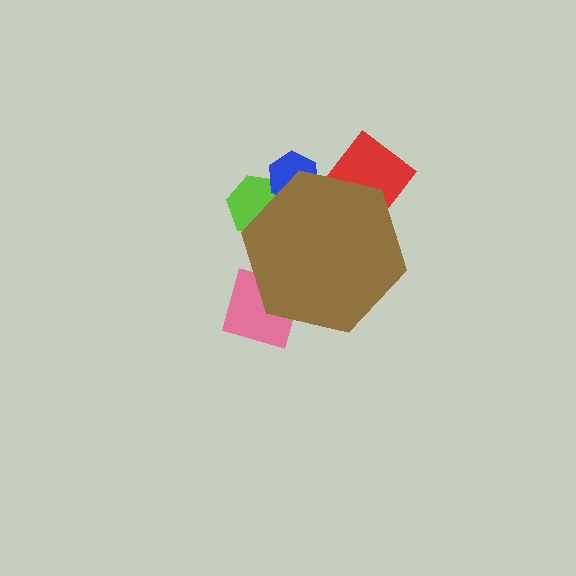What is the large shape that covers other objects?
A brown hexagon.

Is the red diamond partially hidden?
Yes, the red diamond is partially hidden behind the brown hexagon.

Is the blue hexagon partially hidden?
Yes, the blue hexagon is partially hidden behind the brown hexagon.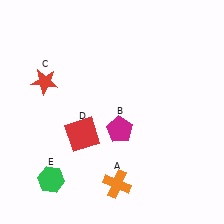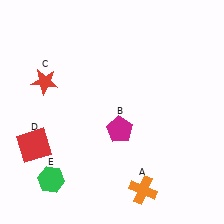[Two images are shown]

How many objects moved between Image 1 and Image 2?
2 objects moved between the two images.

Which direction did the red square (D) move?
The red square (D) moved left.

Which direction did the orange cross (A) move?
The orange cross (A) moved right.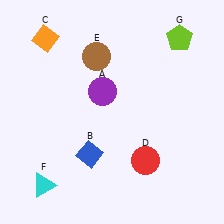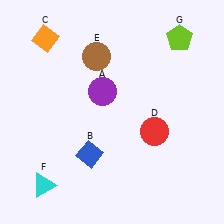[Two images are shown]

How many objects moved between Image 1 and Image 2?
1 object moved between the two images.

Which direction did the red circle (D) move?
The red circle (D) moved up.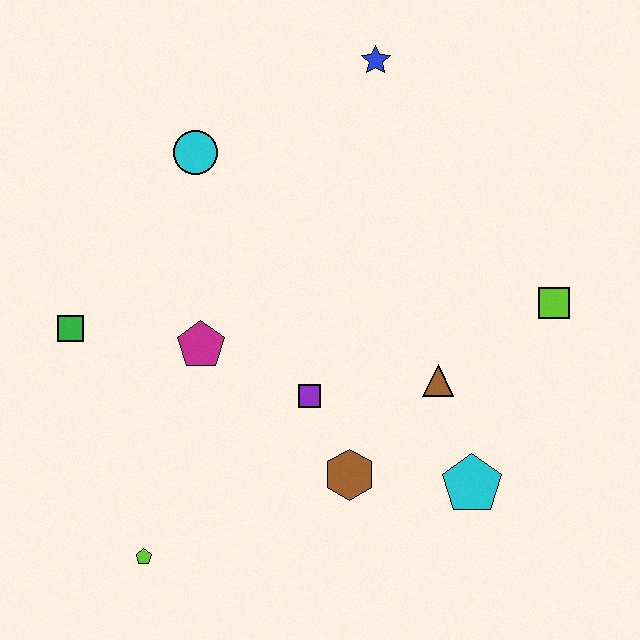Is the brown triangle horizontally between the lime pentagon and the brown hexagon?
No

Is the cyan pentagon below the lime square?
Yes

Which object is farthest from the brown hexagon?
The blue star is farthest from the brown hexagon.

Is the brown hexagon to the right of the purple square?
Yes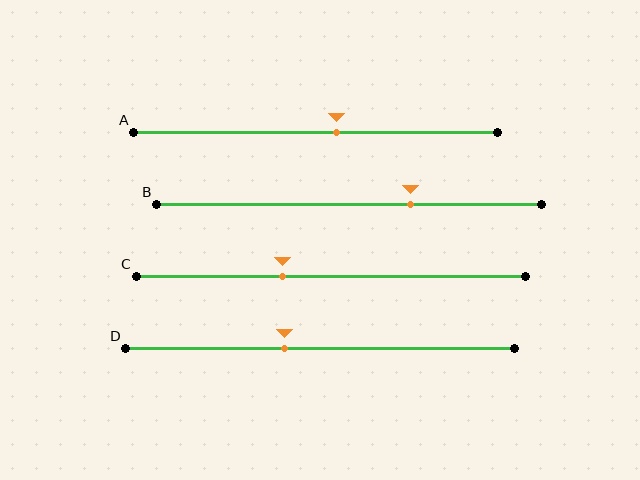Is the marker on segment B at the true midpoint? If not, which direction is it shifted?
No, the marker on segment B is shifted to the right by about 16% of the segment length.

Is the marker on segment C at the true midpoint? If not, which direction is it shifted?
No, the marker on segment C is shifted to the left by about 12% of the segment length.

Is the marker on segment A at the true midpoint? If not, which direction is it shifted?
No, the marker on segment A is shifted to the right by about 6% of the segment length.